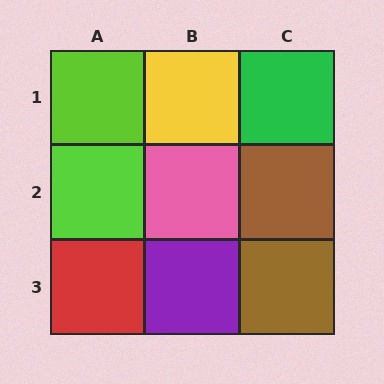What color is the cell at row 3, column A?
Red.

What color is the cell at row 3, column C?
Brown.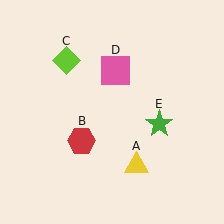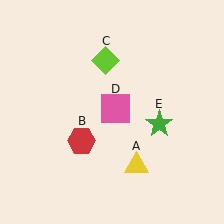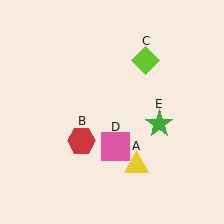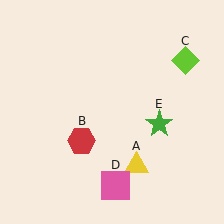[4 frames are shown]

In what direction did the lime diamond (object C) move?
The lime diamond (object C) moved right.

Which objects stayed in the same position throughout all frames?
Yellow triangle (object A) and red hexagon (object B) and green star (object E) remained stationary.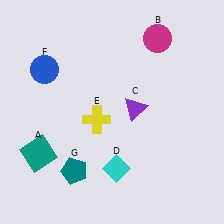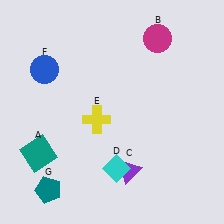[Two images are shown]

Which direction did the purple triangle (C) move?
The purple triangle (C) moved down.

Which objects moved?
The objects that moved are: the purple triangle (C), the teal pentagon (G).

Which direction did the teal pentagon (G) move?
The teal pentagon (G) moved left.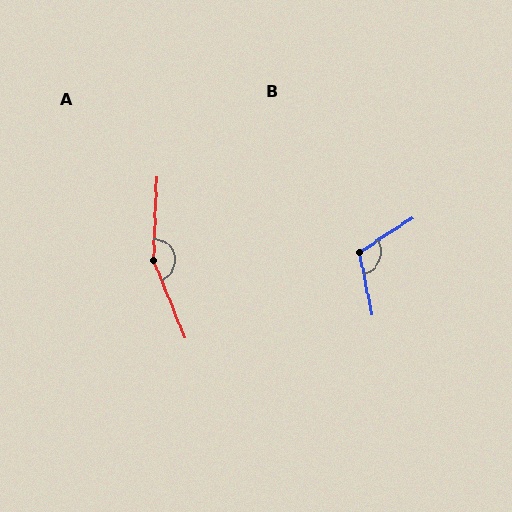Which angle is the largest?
A, at approximately 155 degrees.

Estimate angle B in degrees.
Approximately 111 degrees.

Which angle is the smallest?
B, at approximately 111 degrees.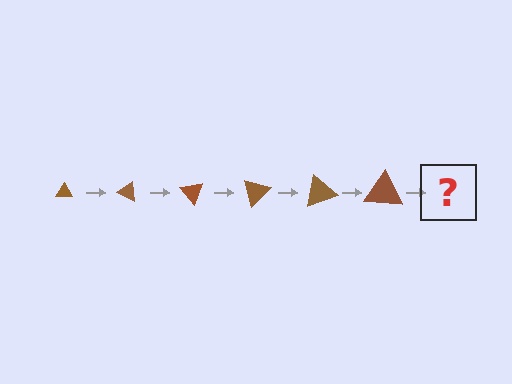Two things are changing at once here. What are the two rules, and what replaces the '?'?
The two rules are that the triangle grows larger each step and it rotates 25 degrees each step. The '?' should be a triangle, larger than the previous one and rotated 150 degrees from the start.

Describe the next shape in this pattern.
It should be a triangle, larger than the previous one and rotated 150 degrees from the start.